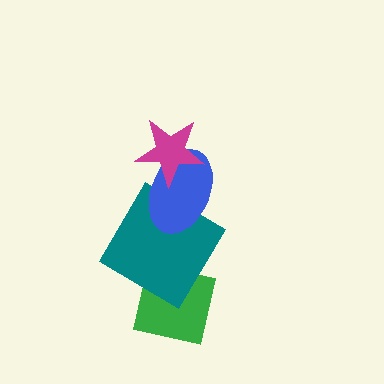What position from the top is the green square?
The green square is 4th from the top.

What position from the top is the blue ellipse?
The blue ellipse is 2nd from the top.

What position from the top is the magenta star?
The magenta star is 1st from the top.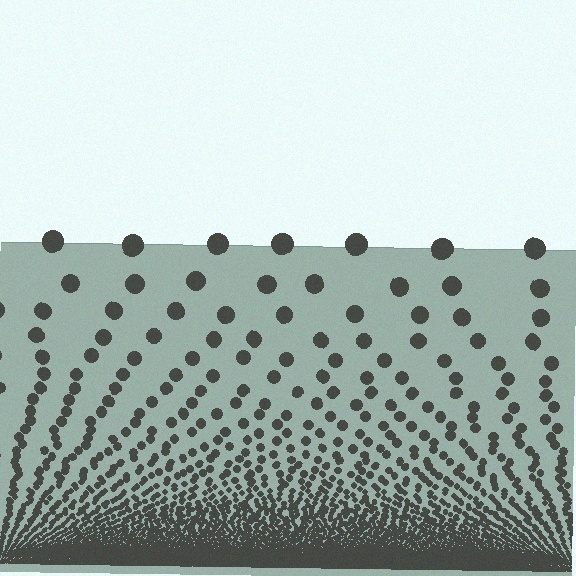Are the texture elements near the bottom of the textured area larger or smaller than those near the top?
Smaller. The gradient is inverted — elements near the bottom are smaller and denser.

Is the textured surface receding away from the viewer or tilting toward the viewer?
The surface appears to tilt toward the viewer. Texture elements get larger and sparser toward the top.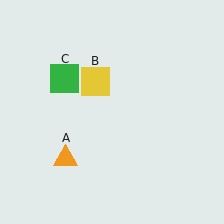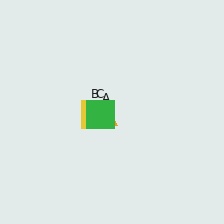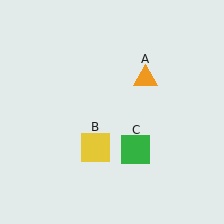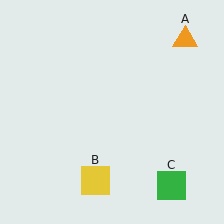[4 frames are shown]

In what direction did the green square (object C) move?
The green square (object C) moved down and to the right.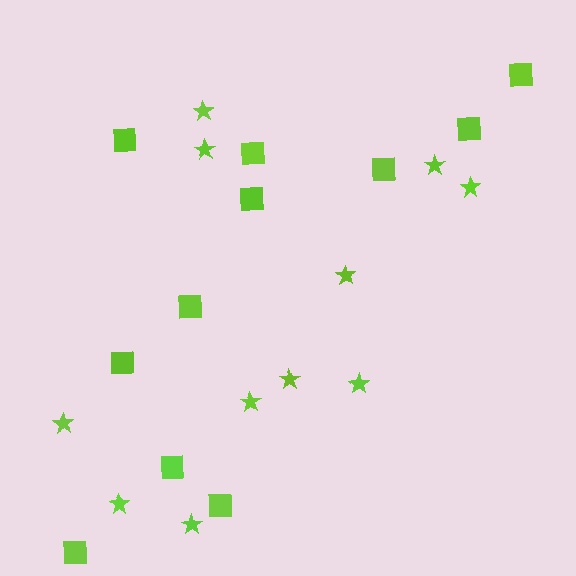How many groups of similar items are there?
There are 2 groups: one group of squares (11) and one group of stars (11).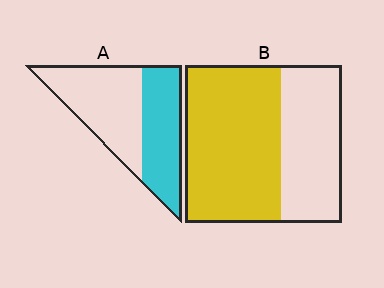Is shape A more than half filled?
No.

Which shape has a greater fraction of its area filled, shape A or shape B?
Shape B.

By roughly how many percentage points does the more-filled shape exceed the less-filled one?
By roughly 15 percentage points (B over A).